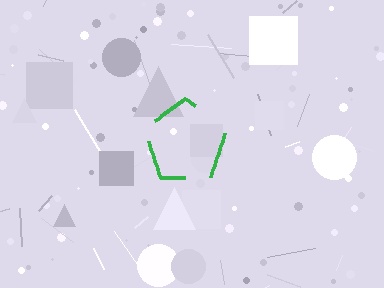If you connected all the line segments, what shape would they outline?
They would outline a pentagon.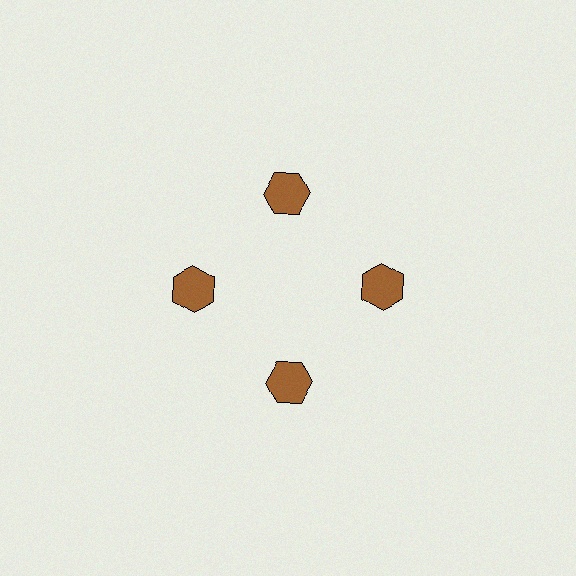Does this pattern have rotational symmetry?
Yes, this pattern has 4-fold rotational symmetry. It looks the same after rotating 90 degrees around the center.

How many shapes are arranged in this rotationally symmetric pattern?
There are 4 shapes, arranged in 4 groups of 1.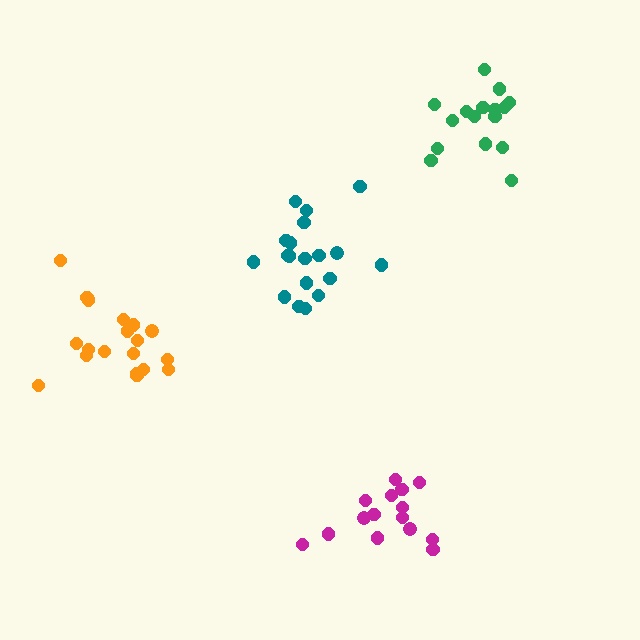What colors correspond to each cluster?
The clusters are colored: teal, green, magenta, orange.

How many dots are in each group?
Group 1: 19 dots, Group 2: 16 dots, Group 3: 15 dots, Group 4: 19 dots (69 total).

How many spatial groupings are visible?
There are 4 spatial groupings.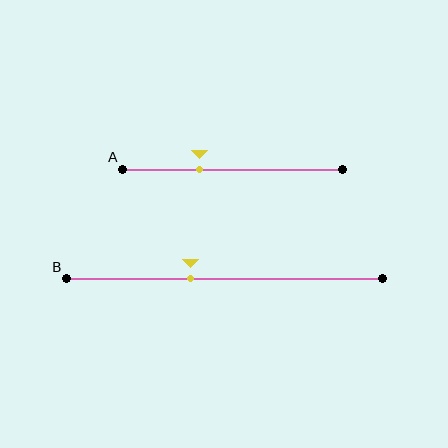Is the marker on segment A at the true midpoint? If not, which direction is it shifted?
No, the marker on segment A is shifted to the left by about 15% of the segment length.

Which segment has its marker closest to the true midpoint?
Segment B has its marker closest to the true midpoint.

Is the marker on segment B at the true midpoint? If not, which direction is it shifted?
No, the marker on segment B is shifted to the left by about 11% of the segment length.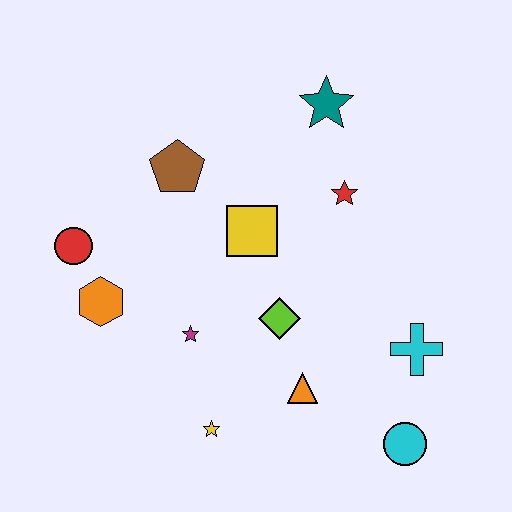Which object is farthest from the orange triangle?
The teal star is farthest from the orange triangle.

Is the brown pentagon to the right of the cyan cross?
No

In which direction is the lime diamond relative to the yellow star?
The lime diamond is above the yellow star.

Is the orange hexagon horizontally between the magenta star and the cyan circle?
No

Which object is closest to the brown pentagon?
The yellow square is closest to the brown pentagon.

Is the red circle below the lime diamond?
No